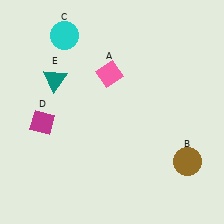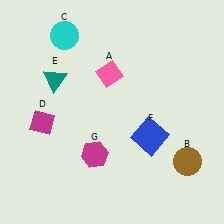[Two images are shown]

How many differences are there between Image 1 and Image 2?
There are 2 differences between the two images.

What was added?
A blue square (F), a magenta hexagon (G) were added in Image 2.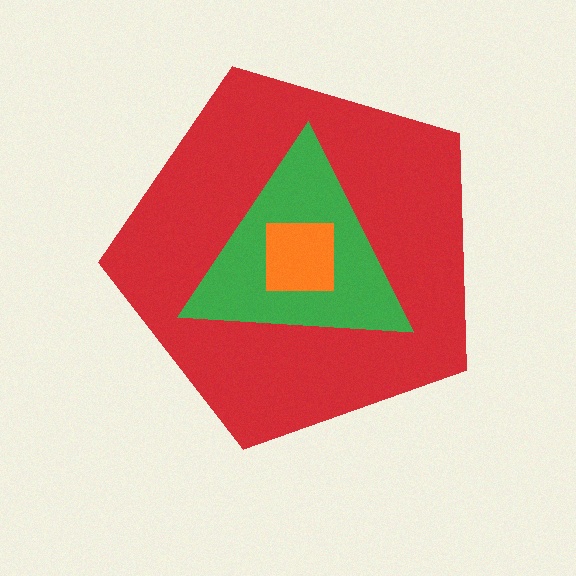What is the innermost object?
The orange square.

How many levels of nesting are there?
3.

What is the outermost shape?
The red pentagon.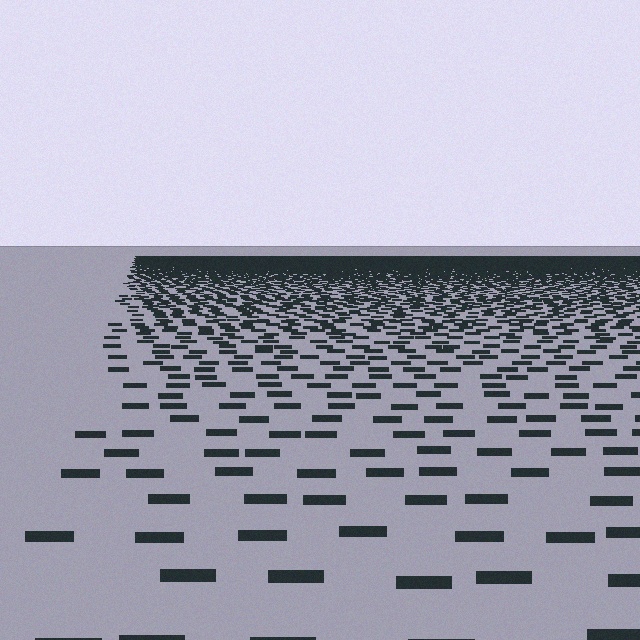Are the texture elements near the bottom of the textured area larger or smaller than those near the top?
Larger. Near the bottom, elements are closer to the viewer and appear at a bigger on-screen size.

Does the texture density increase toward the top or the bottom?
Density increases toward the top.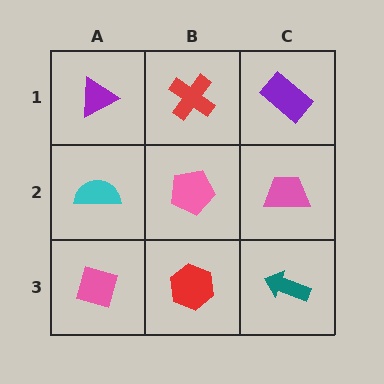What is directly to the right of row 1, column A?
A red cross.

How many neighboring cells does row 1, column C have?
2.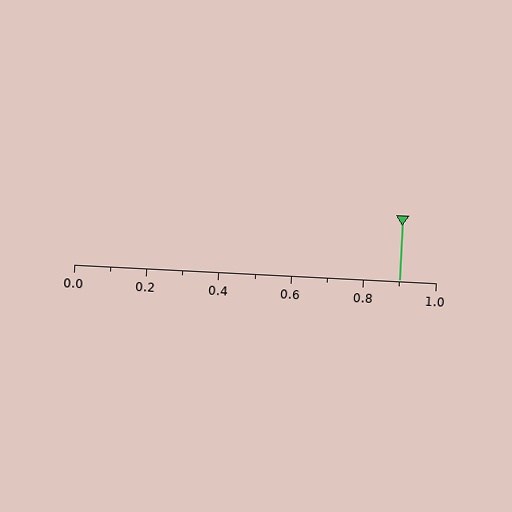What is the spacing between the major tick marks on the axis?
The major ticks are spaced 0.2 apart.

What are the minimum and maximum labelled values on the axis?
The axis runs from 0.0 to 1.0.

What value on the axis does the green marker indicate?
The marker indicates approximately 0.9.